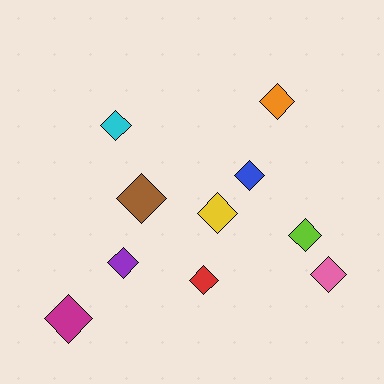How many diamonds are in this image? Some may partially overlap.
There are 10 diamonds.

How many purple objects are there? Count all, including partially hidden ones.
There is 1 purple object.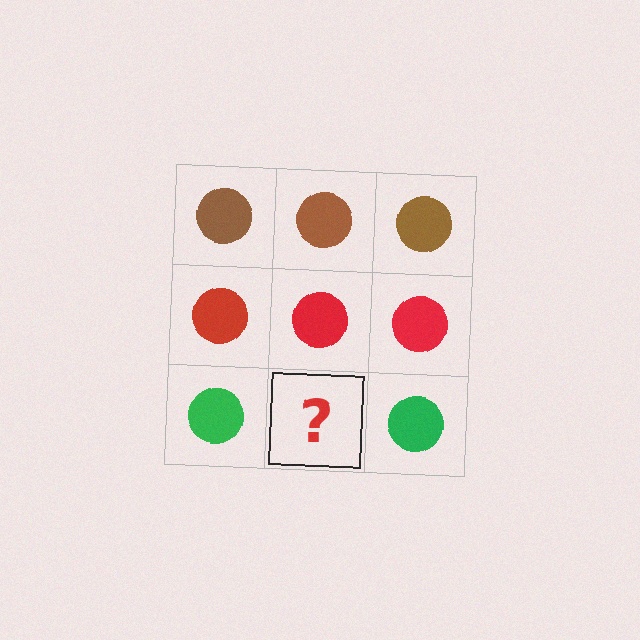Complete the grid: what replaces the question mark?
The question mark should be replaced with a green circle.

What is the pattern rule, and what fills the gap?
The rule is that each row has a consistent color. The gap should be filled with a green circle.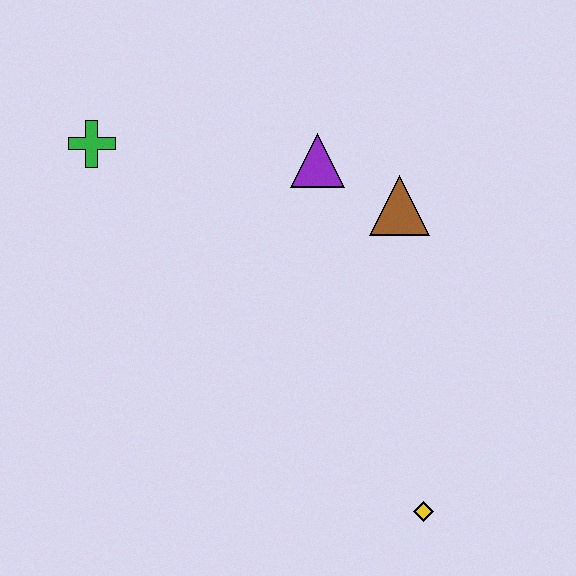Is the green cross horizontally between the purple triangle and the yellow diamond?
No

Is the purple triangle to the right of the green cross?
Yes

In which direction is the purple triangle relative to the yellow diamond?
The purple triangle is above the yellow diamond.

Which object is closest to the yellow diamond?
The brown triangle is closest to the yellow diamond.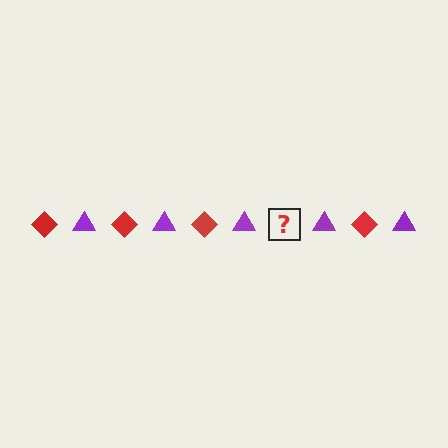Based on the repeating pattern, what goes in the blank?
The blank should be a red diamond.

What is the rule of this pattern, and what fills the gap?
The rule is that the pattern alternates between red diamond and purple triangle. The gap should be filled with a red diamond.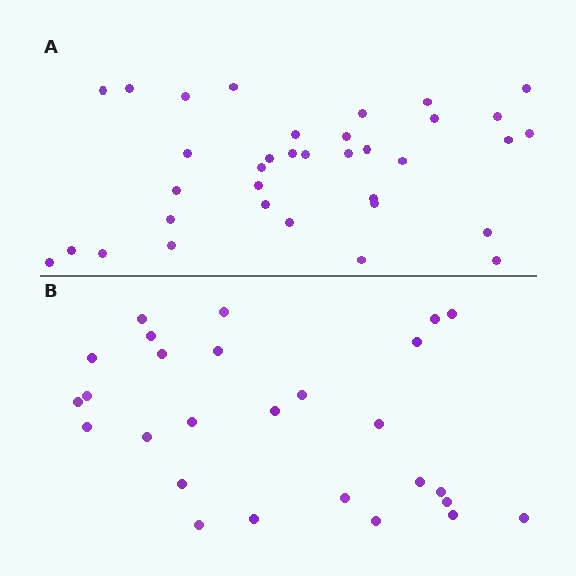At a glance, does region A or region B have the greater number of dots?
Region A (the top region) has more dots.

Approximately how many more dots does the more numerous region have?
Region A has roughly 8 or so more dots than region B.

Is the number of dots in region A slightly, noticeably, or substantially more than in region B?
Region A has noticeably more, but not dramatically so. The ratio is roughly 1.3 to 1.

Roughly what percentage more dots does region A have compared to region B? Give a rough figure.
About 30% more.